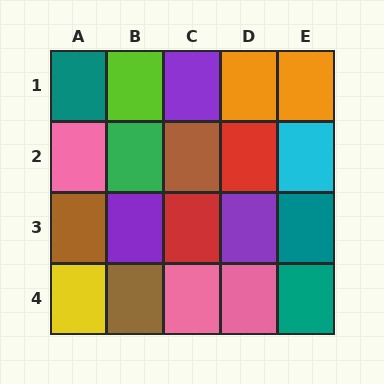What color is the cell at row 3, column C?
Red.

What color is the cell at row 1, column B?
Lime.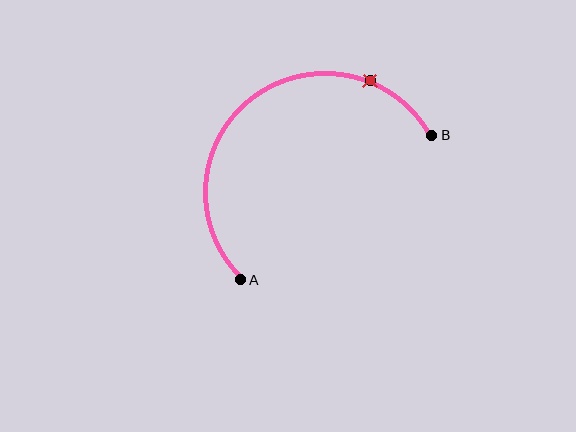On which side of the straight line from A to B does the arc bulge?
The arc bulges above and to the left of the straight line connecting A and B.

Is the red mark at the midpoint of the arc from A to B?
No. The red mark lies on the arc but is closer to endpoint B. The arc midpoint would be at the point on the curve equidistant along the arc from both A and B.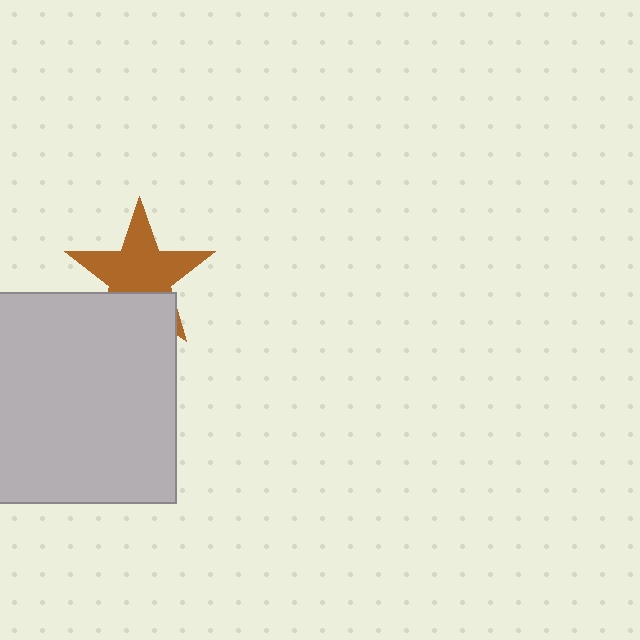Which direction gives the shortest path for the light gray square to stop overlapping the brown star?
Moving down gives the shortest separation.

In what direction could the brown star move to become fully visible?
The brown star could move up. That would shift it out from behind the light gray square entirely.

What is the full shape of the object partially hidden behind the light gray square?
The partially hidden object is a brown star.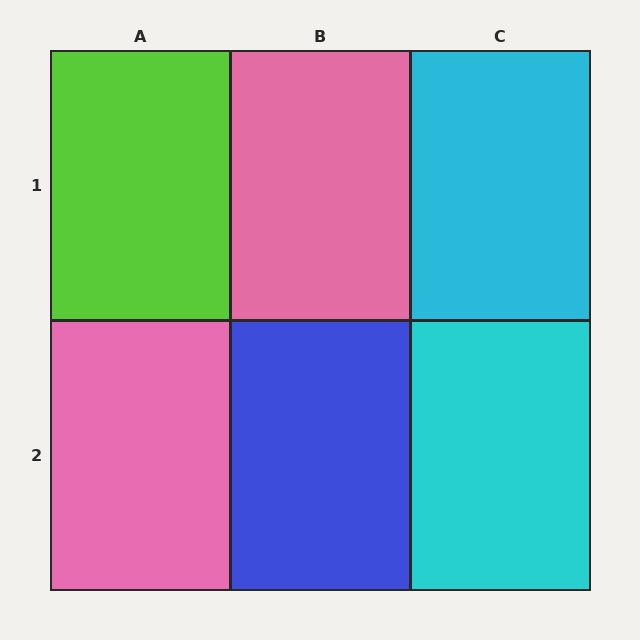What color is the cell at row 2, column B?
Blue.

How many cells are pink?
2 cells are pink.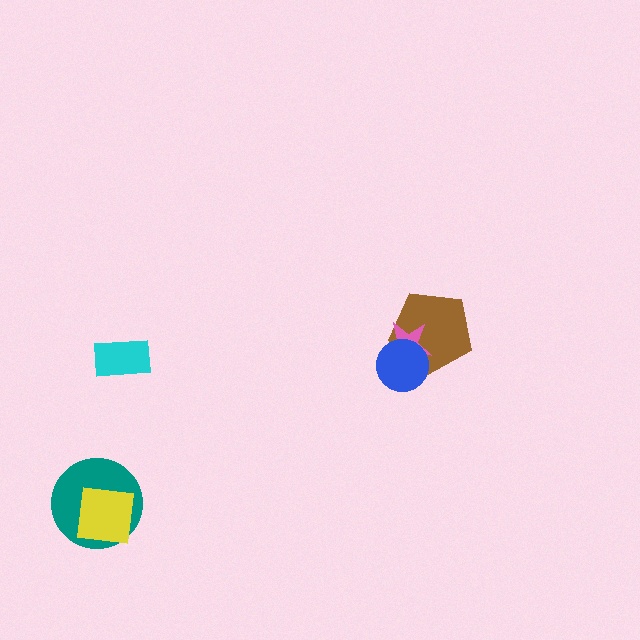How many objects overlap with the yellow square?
1 object overlaps with the yellow square.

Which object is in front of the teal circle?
The yellow square is in front of the teal circle.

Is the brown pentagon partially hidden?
Yes, it is partially covered by another shape.